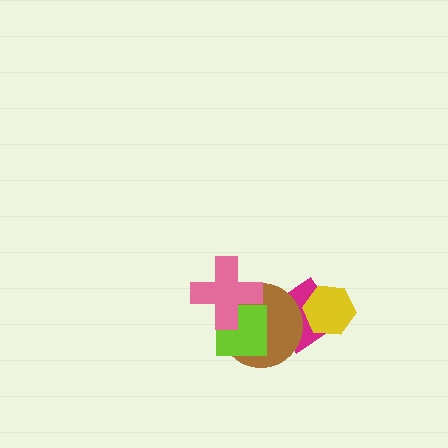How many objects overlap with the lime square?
2 objects overlap with the lime square.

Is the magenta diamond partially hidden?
Yes, it is partially covered by another shape.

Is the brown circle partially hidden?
Yes, it is partially covered by another shape.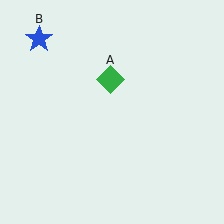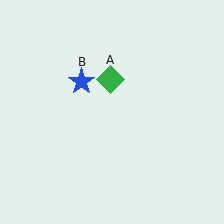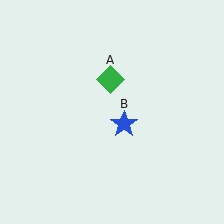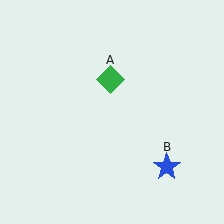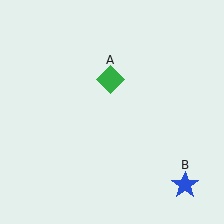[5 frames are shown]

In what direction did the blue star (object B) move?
The blue star (object B) moved down and to the right.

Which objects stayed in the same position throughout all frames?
Green diamond (object A) remained stationary.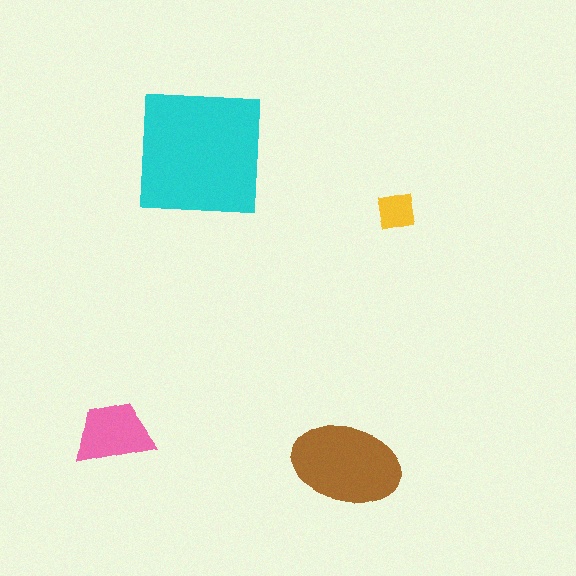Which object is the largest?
The cyan square.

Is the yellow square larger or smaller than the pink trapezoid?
Smaller.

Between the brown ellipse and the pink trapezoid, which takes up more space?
The brown ellipse.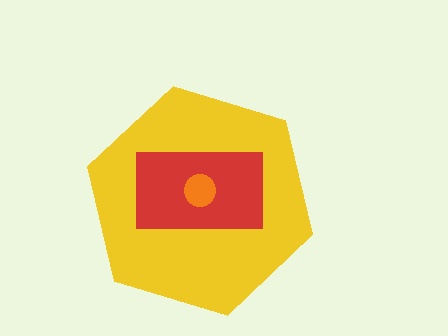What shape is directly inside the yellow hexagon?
The red rectangle.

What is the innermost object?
The orange circle.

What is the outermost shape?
The yellow hexagon.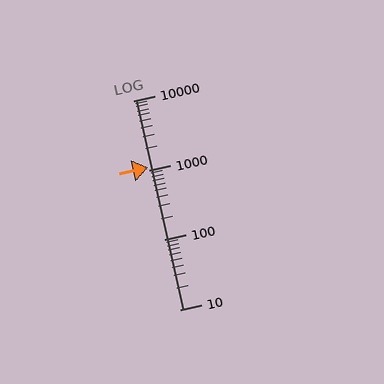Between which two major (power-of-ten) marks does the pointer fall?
The pointer is between 1000 and 10000.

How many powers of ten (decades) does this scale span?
The scale spans 3 decades, from 10 to 10000.